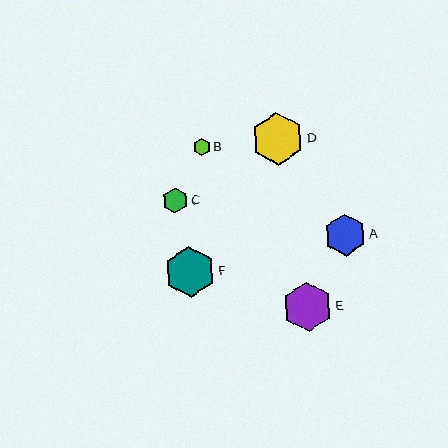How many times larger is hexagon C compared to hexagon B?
Hexagon C is approximately 1.5 times the size of hexagon B.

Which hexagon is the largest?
Hexagon D is the largest with a size of approximately 53 pixels.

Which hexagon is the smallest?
Hexagon B is the smallest with a size of approximately 17 pixels.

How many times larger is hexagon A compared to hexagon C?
Hexagon A is approximately 1.6 times the size of hexagon C.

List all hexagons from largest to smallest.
From largest to smallest: D, F, E, A, C, B.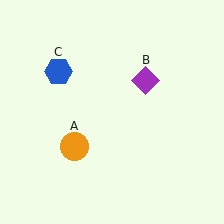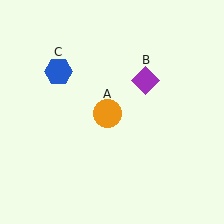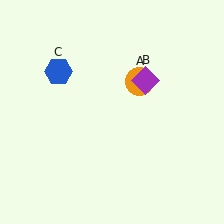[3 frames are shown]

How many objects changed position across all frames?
1 object changed position: orange circle (object A).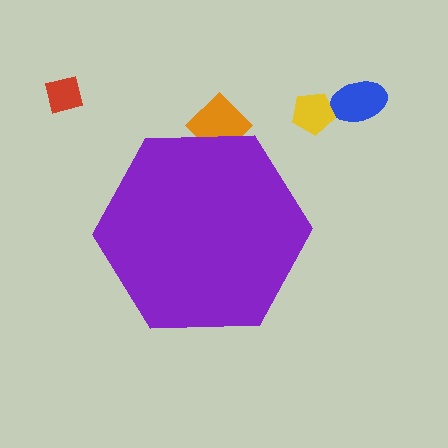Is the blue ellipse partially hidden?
No, the blue ellipse is fully visible.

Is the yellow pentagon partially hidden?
No, the yellow pentagon is fully visible.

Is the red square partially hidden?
No, the red square is fully visible.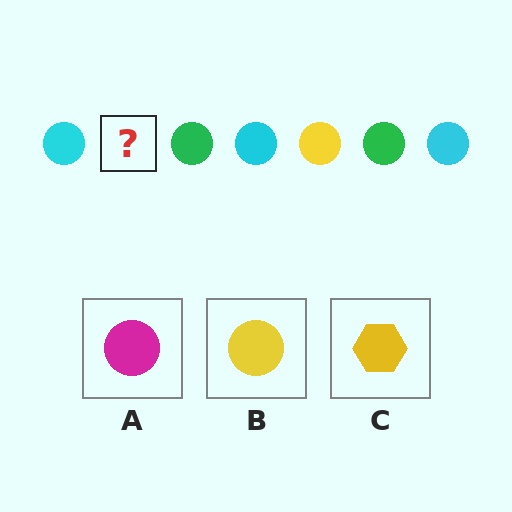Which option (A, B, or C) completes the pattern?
B.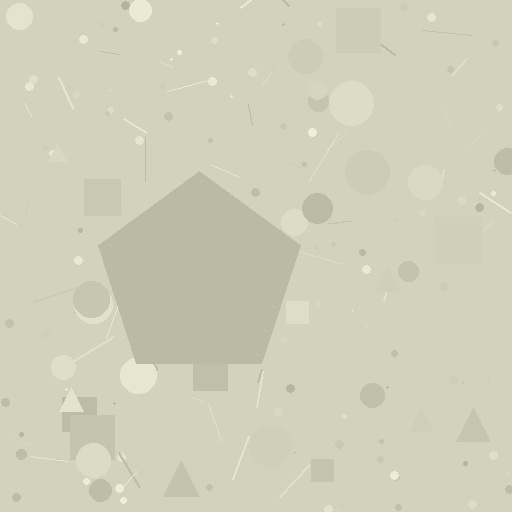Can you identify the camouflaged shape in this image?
The camouflaged shape is a pentagon.